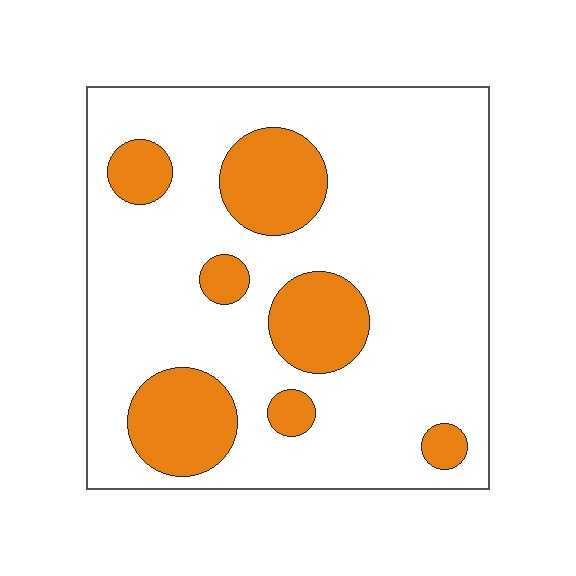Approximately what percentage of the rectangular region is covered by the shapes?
Approximately 20%.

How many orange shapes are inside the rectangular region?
7.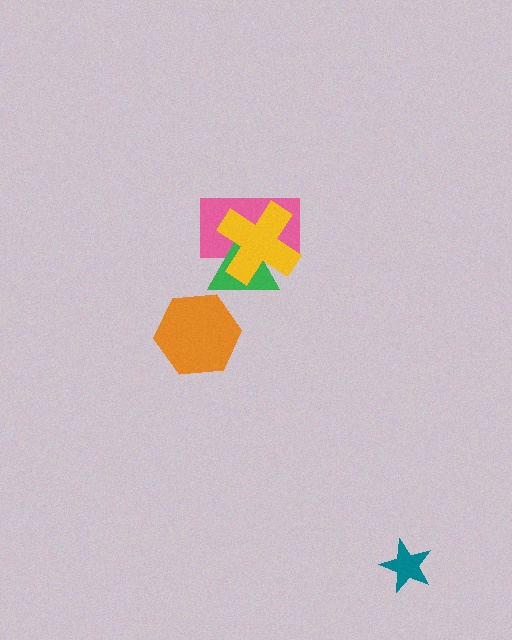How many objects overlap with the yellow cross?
2 objects overlap with the yellow cross.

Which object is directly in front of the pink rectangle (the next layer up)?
The green triangle is directly in front of the pink rectangle.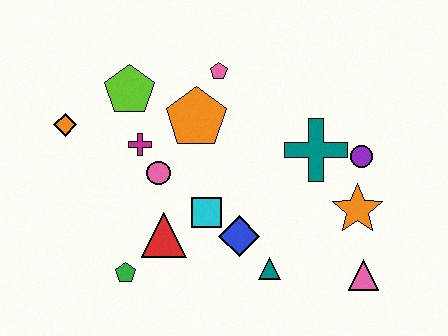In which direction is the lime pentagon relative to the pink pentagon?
The lime pentagon is to the left of the pink pentagon.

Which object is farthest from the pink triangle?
The orange diamond is farthest from the pink triangle.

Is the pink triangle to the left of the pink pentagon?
No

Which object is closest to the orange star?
The purple circle is closest to the orange star.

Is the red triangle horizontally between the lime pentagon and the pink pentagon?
Yes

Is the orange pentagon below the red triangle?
No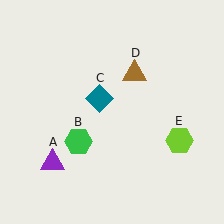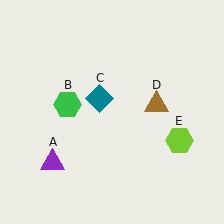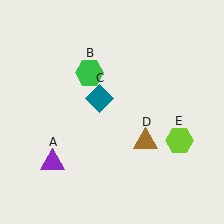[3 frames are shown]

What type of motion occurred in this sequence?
The green hexagon (object B), brown triangle (object D) rotated clockwise around the center of the scene.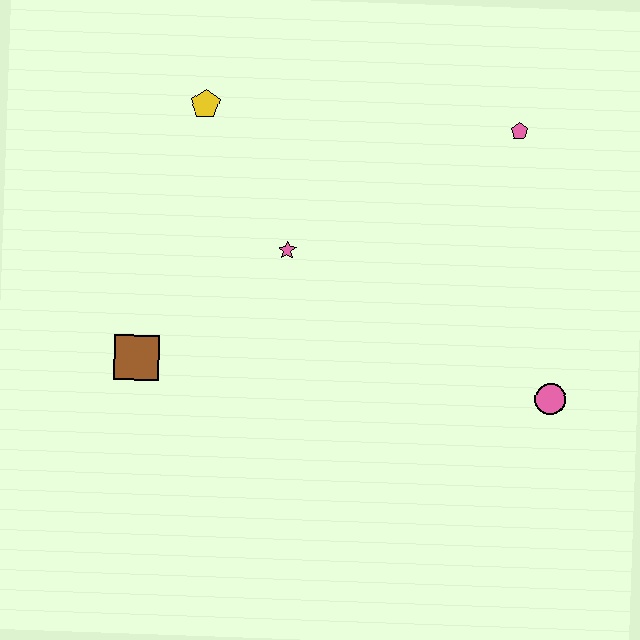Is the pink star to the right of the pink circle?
No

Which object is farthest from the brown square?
The pink pentagon is farthest from the brown square.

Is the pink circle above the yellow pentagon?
No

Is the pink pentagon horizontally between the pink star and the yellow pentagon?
No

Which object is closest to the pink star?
The yellow pentagon is closest to the pink star.